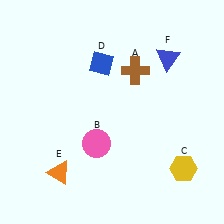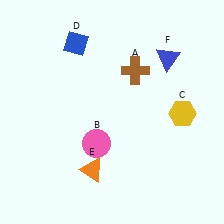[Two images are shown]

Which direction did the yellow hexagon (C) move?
The yellow hexagon (C) moved up.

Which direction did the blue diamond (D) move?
The blue diamond (D) moved left.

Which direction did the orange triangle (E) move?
The orange triangle (E) moved right.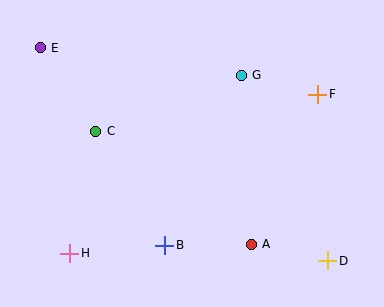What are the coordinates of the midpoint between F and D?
The midpoint between F and D is at (323, 178).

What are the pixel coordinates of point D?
Point D is at (328, 261).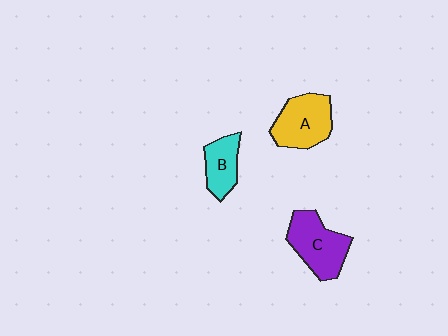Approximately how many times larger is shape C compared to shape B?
Approximately 1.6 times.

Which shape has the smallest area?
Shape B (cyan).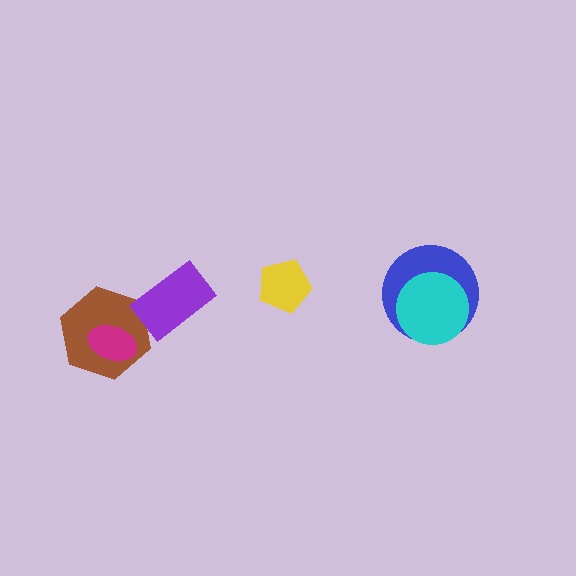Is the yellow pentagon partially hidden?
No, no other shape covers it.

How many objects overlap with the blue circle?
1 object overlaps with the blue circle.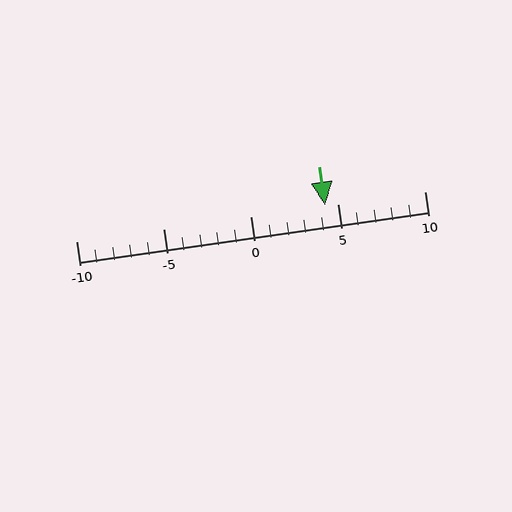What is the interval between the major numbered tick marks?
The major tick marks are spaced 5 units apart.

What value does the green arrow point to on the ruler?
The green arrow points to approximately 4.